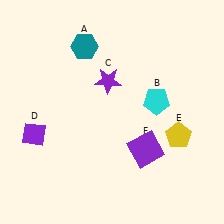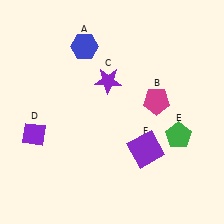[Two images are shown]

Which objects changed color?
A changed from teal to blue. B changed from cyan to magenta. E changed from yellow to green.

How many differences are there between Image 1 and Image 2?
There are 3 differences between the two images.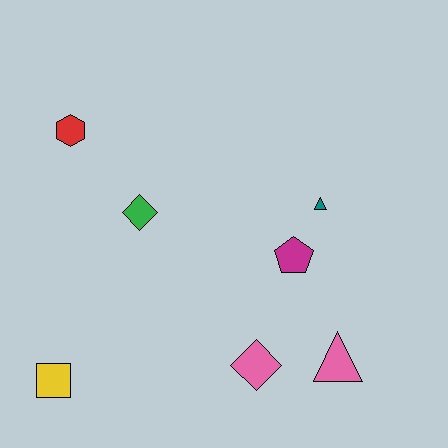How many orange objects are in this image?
There are no orange objects.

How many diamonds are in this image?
There are 2 diamonds.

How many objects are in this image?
There are 7 objects.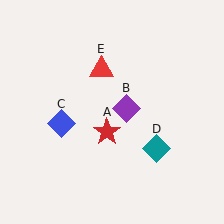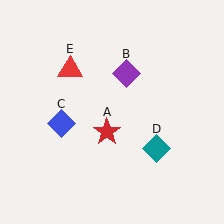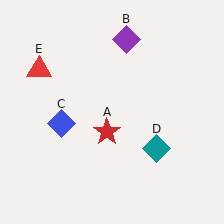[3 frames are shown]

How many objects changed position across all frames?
2 objects changed position: purple diamond (object B), red triangle (object E).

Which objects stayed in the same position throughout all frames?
Red star (object A) and blue diamond (object C) and teal diamond (object D) remained stationary.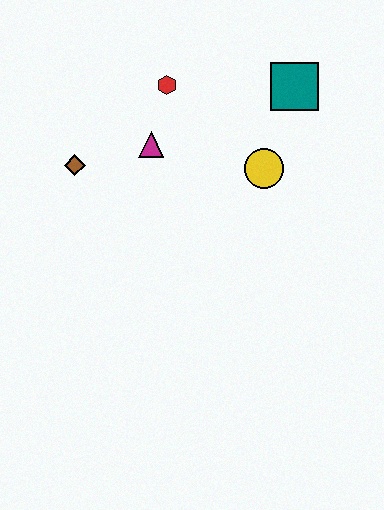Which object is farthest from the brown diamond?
The teal square is farthest from the brown diamond.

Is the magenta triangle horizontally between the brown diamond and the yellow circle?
Yes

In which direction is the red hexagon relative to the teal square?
The red hexagon is to the left of the teal square.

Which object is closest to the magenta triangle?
The red hexagon is closest to the magenta triangle.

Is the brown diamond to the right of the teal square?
No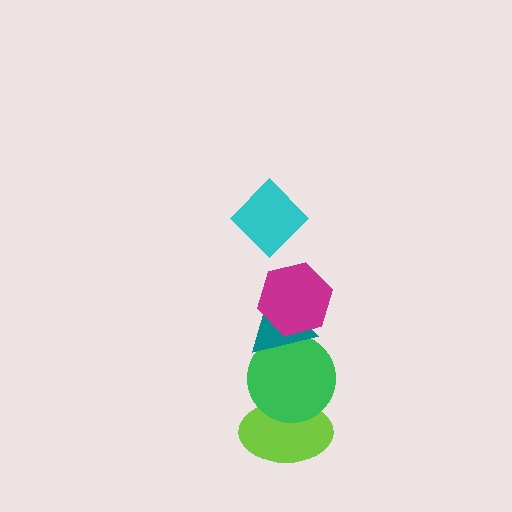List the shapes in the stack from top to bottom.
From top to bottom: the cyan diamond, the magenta hexagon, the teal triangle, the green circle, the lime ellipse.